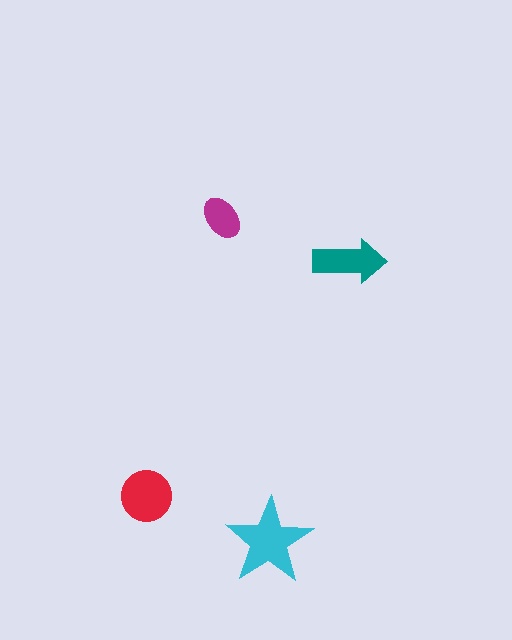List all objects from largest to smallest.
The cyan star, the red circle, the teal arrow, the magenta ellipse.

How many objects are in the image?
There are 4 objects in the image.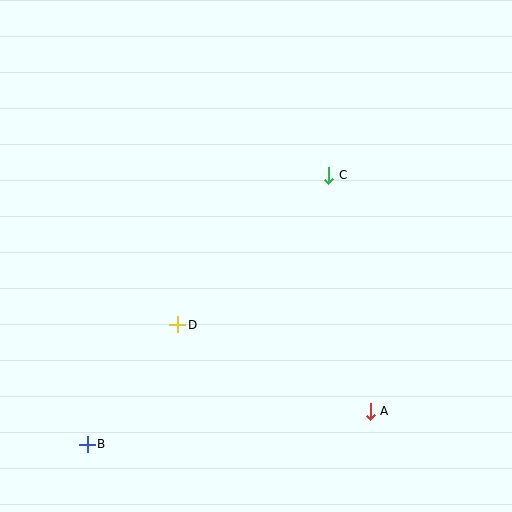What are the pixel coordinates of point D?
Point D is at (178, 325).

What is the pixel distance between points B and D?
The distance between B and D is 150 pixels.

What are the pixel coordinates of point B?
Point B is at (87, 444).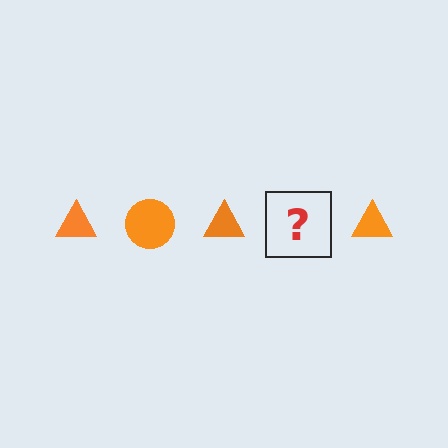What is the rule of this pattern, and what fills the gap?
The rule is that the pattern cycles through triangle, circle shapes in orange. The gap should be filled with an orange circle.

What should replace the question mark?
The question mark should be replaced with an orange circle.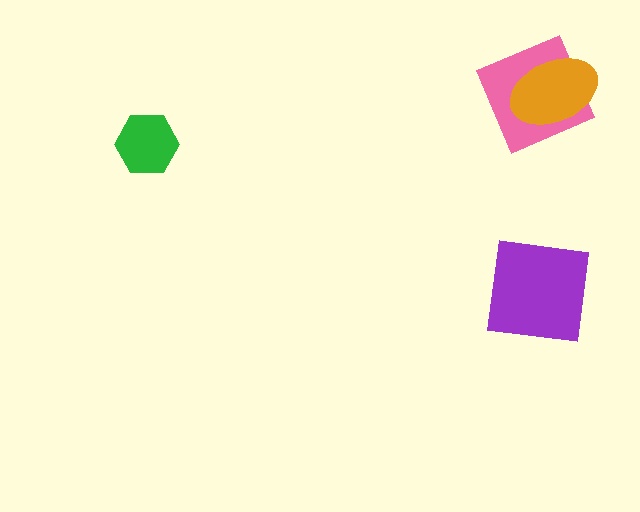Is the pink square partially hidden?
Yes, it is partially covered by another shape.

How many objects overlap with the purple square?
0 objects overlap with the purple square.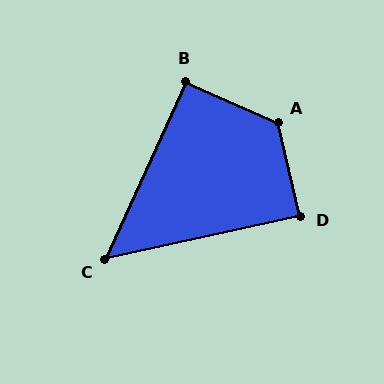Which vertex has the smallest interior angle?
C, at approximately 53 degrees.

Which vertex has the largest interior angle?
A, at approximately 127 degrees.